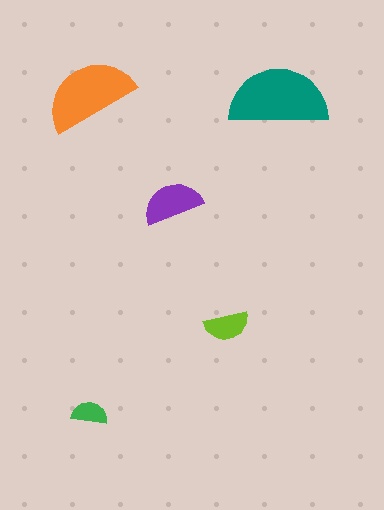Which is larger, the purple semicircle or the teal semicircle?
The teal one.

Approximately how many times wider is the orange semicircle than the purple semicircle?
About 1.5 times wider.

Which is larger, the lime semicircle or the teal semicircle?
The teal one.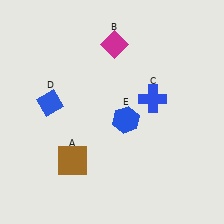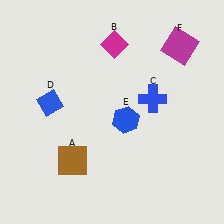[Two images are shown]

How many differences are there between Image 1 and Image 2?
There is 1 difference between the two images.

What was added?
A magenta square (F) was added in Image 2.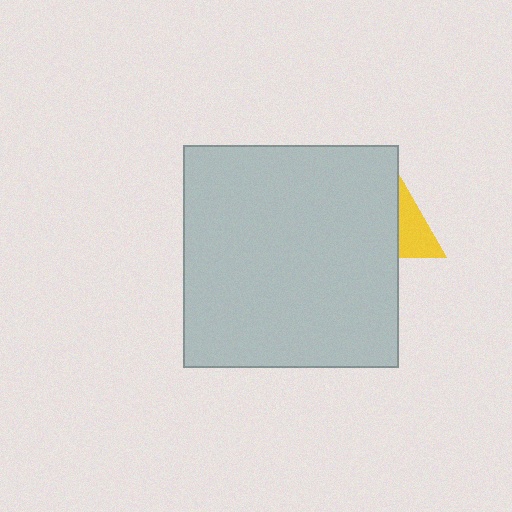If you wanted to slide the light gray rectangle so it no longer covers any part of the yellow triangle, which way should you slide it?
Slide it left — that is the most direct way to separate the two shapes.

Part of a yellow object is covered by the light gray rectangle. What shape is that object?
It is a triangle.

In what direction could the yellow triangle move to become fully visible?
The yellow triangle could move right. That would shift it out from behind the light gray rectangle entirely.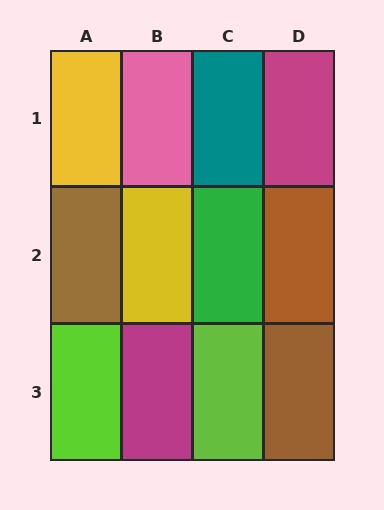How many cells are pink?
1 cell is pink.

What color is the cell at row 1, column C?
Teal.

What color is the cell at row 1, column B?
Pink.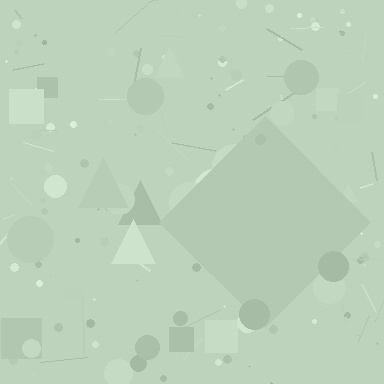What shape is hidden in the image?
A diamond is hidden in the image.